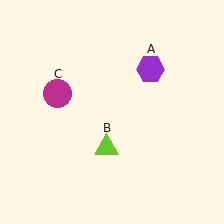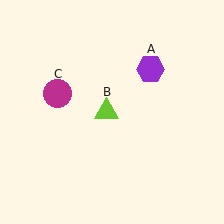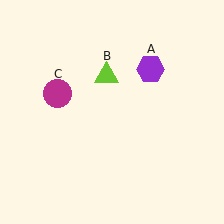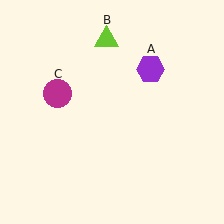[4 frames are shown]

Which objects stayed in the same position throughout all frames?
Purple hexagon (object A) and magenta circle (object C) remained stationary.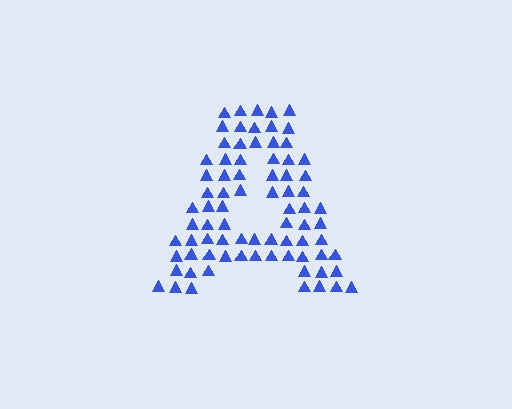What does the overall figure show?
The overall figure shows the letter A.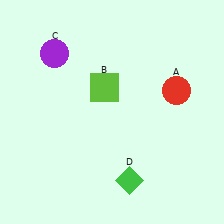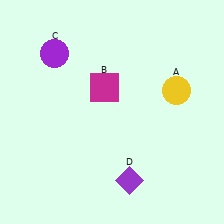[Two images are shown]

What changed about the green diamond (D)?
In Image 1, D is green. In Image 2, it changed to purple.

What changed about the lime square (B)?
In Image 1, B is lime. In Image 2, it changed to magenta.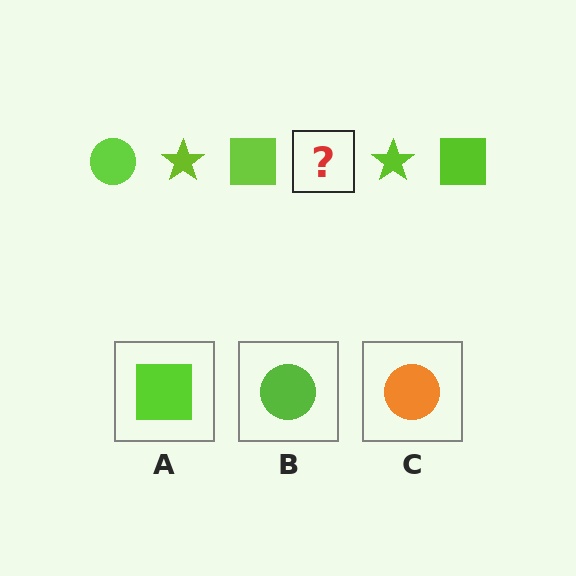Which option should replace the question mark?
Option B.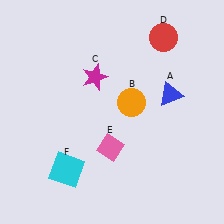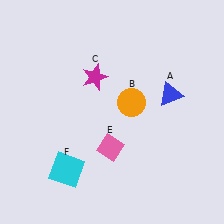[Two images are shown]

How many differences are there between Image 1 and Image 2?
There is 1 difference between the two images.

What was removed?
The red circle (D) was removed in Image 2.